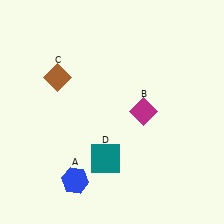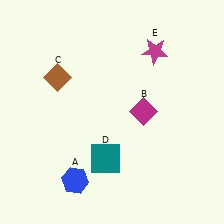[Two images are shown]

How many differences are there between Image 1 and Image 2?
There is 1 difference between the two images.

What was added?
A magenta star (E) was added in Image 2.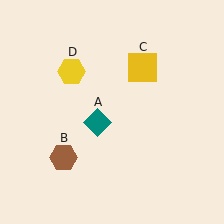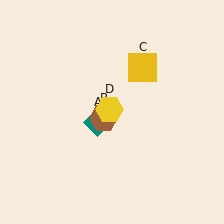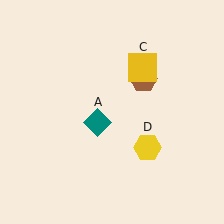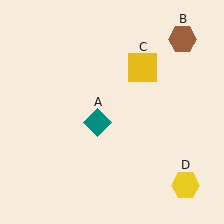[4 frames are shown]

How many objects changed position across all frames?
2 objects changed position: brown hexagon (object B), yellow hexagon (object D).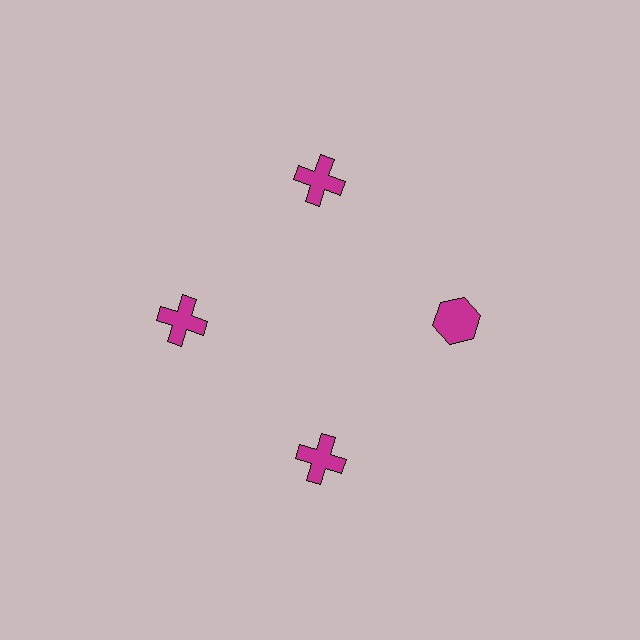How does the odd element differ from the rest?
It has a different shape: hexagon instead of cross.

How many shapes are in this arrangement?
There are 4 shapes arranged in a ring pattern.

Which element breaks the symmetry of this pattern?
The magenta hexagon at roughly the 3 o'clock position breaks the symmetry. All other shapes are magenta crosses.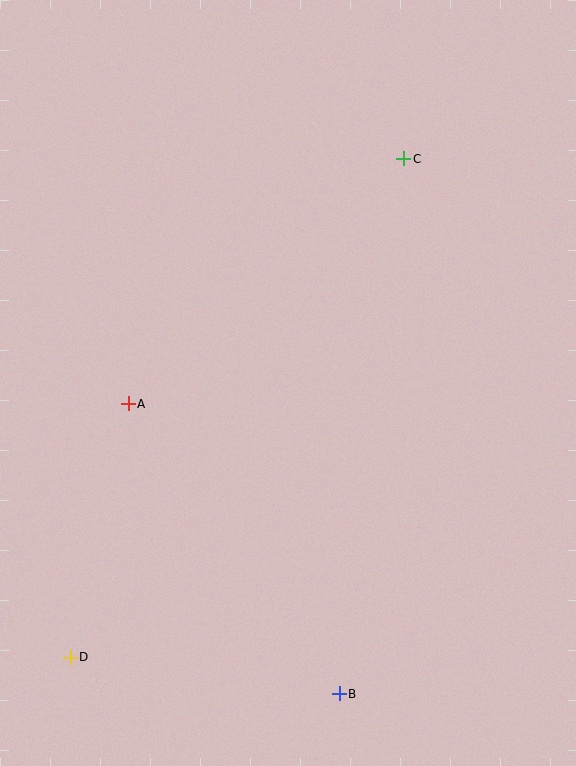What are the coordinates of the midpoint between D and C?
The midpoint between D and C is at (237, 408).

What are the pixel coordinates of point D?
Point D is at (70, 657).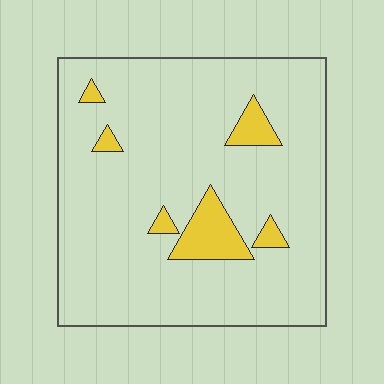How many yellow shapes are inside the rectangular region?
6.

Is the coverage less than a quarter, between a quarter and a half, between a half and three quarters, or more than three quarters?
Less than a quarter.